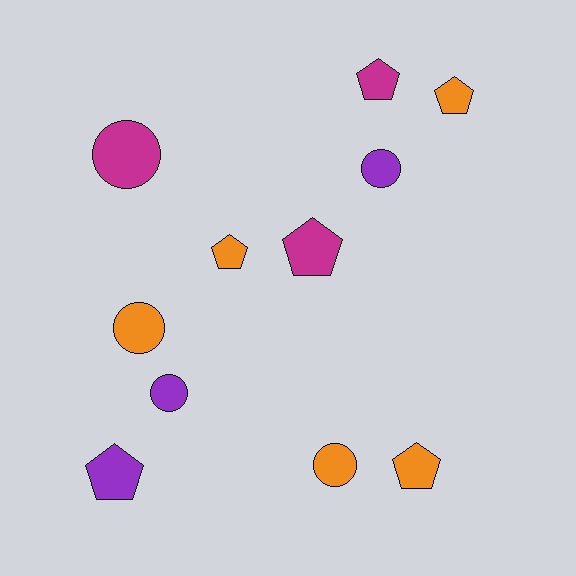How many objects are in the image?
There are 11 objects.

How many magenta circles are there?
There is 1 magenta circle.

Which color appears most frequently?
Orange, with 5 objects.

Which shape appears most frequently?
Pentagon, with 6 objects.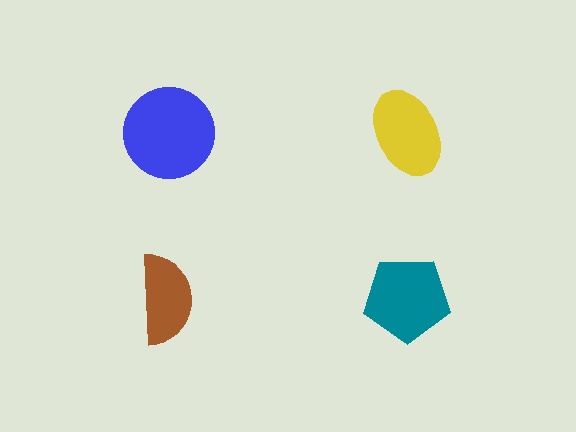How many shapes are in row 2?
2 shapes.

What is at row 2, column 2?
A teal pentagon.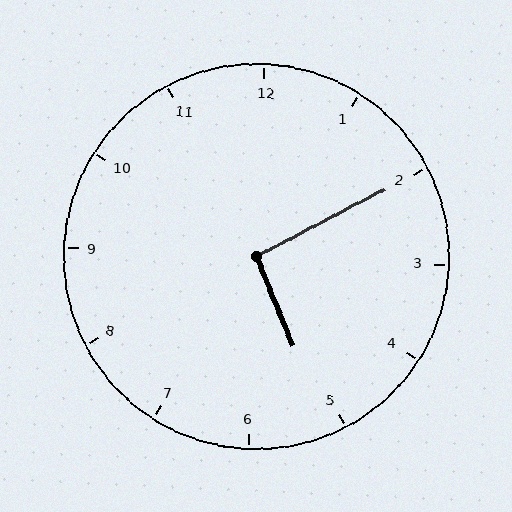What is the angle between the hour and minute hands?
Approximately 95 degrees.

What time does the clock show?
5:10.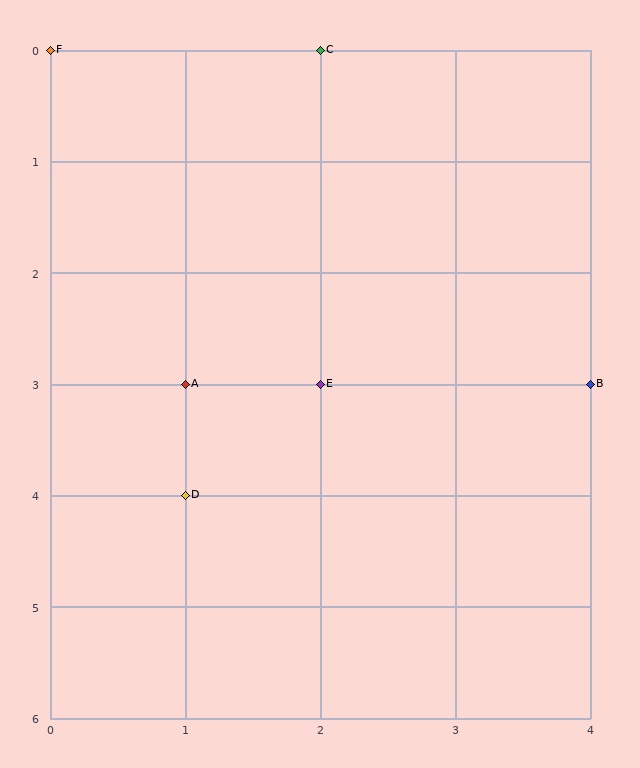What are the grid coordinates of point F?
Point F is at grid coordinates (0, 0).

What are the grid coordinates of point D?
Point D is at grid coordinates (1, 4).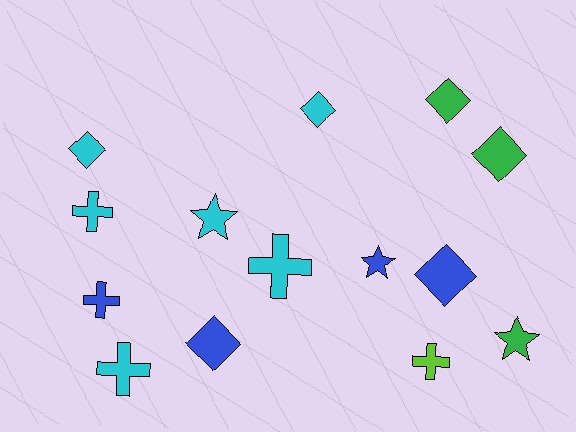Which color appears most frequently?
Cyan, with 6 objects.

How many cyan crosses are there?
There are 3 cyan crosses.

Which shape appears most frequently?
Diamond, with 6 objects.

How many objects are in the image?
There are 14 objects.